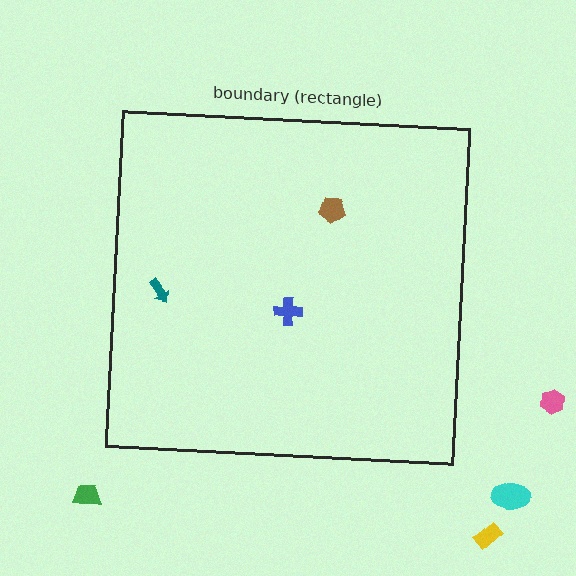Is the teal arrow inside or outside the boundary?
Inside.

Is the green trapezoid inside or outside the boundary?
Outside.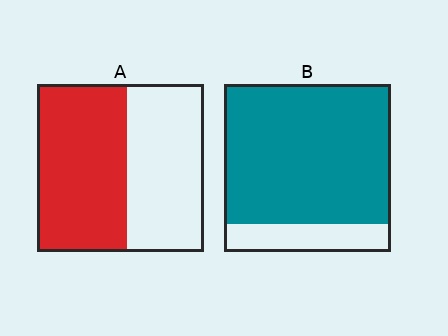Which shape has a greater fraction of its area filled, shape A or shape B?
Shape B.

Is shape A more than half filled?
Roughly half.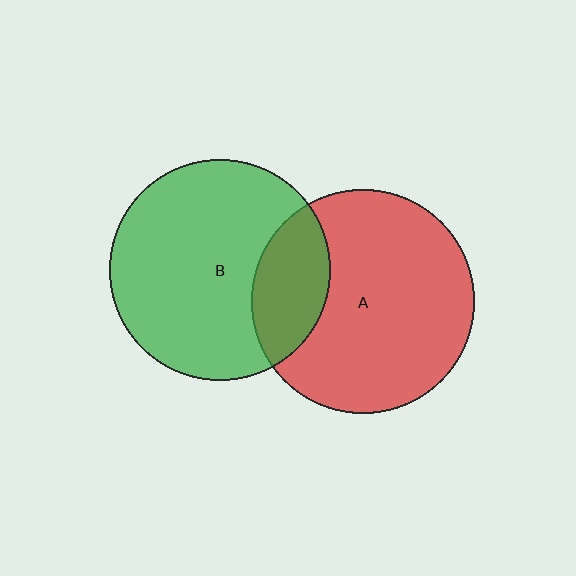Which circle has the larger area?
Circle A (red).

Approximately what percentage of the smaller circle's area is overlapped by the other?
Approximately 25%.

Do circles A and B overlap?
Yes.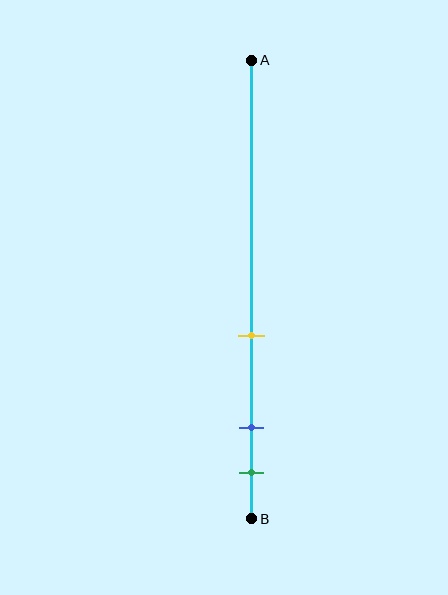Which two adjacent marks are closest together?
The blue and green marks are the closest adjacent pair.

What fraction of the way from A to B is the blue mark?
The blue mark is approximately 80% (0.8) of the way from A to B.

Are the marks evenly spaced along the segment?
No, the marks are not evenly spaced.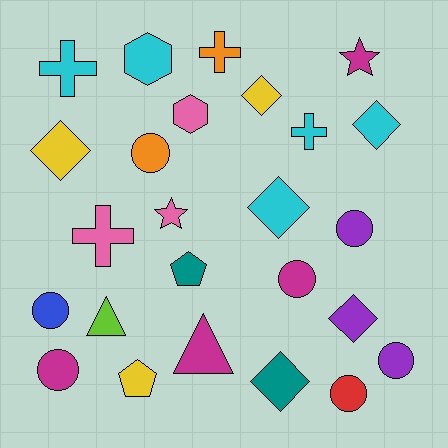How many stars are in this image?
There are 2 stars.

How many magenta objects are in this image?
There are 4 magenta objects.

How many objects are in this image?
There are 25 objects.